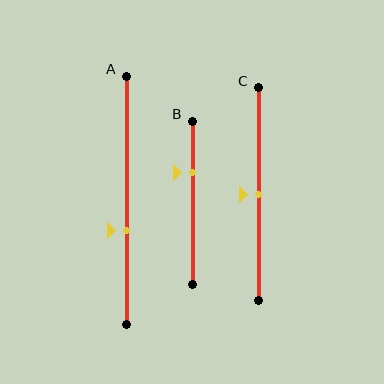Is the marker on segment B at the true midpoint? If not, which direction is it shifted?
No, the marker on segment B is shifted upward by about 19% of the segment length.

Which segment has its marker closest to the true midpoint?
Segment C has its marker closest to the true midpoint.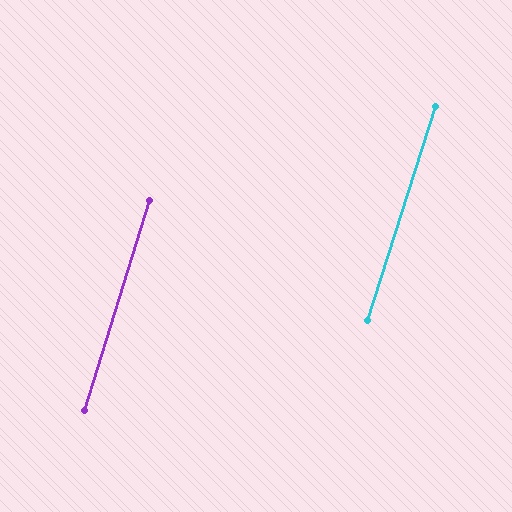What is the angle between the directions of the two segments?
Approximately 1 degree.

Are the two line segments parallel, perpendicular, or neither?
Parallel — their directions differ by only 0.8°.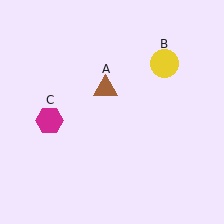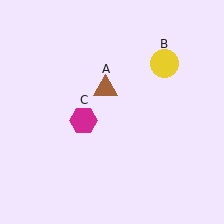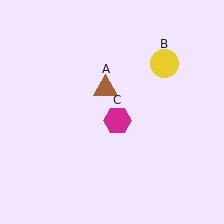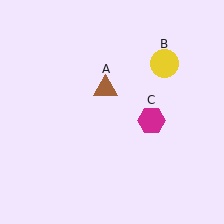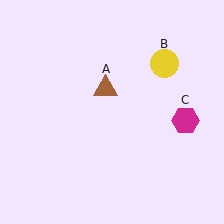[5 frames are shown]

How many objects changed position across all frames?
1 object changed position: magenta hexagon (object C).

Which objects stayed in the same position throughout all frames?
Brown triangle (object A) and yellow circle (object B) remained stationary.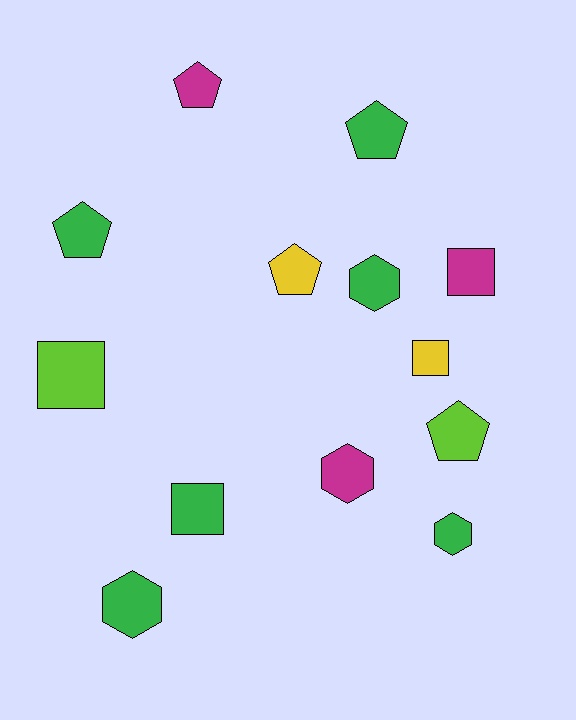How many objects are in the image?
There are 13 objects.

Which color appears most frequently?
Green, with 6 objects.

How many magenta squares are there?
There is 1 magenta square.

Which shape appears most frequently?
Pentagon, with 5 objects.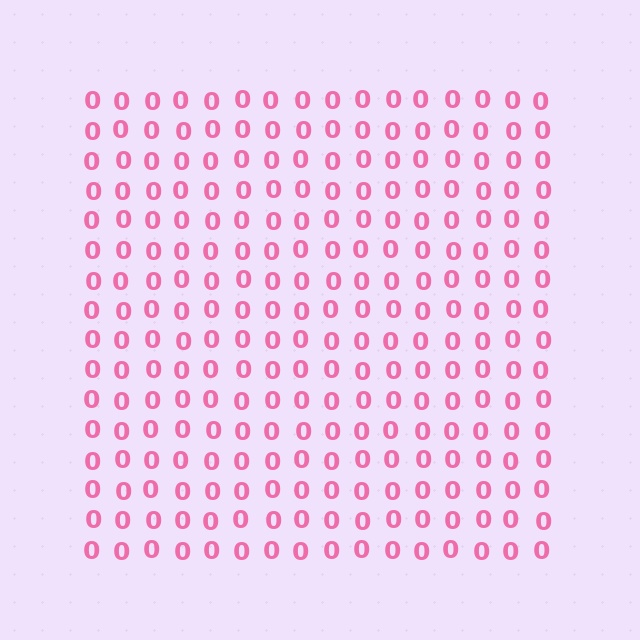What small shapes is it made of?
It is made of small digit 0's.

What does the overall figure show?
The overall figure shows a square.